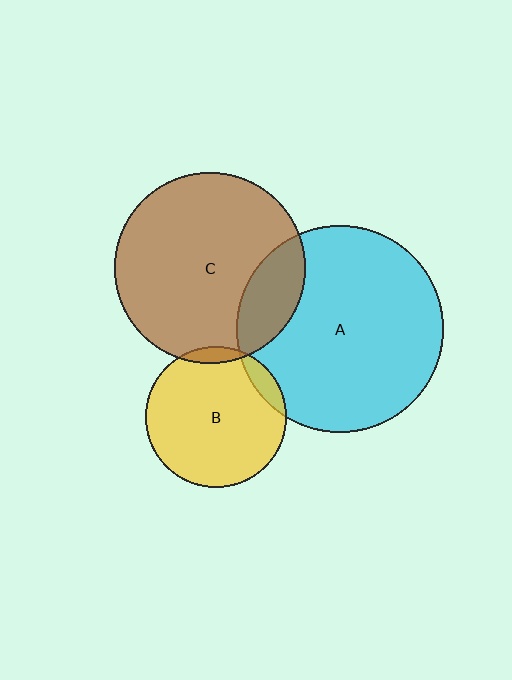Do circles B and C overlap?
Yes.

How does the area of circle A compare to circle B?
Approximately 2.2 times.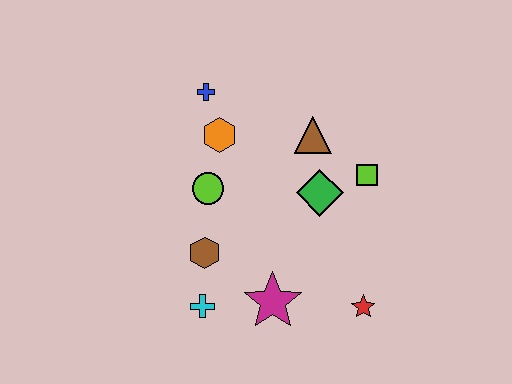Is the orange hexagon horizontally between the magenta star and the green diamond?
No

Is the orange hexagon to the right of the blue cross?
Yes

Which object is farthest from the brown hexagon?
The lime square is farthest from the brown hexagon.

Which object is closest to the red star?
The magenta star is closest to the red star.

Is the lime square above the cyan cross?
Yes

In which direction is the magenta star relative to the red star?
The magenta star is to the left of the red star.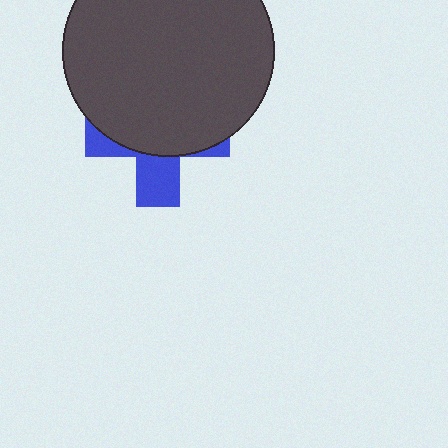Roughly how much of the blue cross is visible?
A small part of it is visible (roughly 34%).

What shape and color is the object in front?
The object in front is a dark gray circle.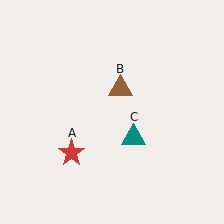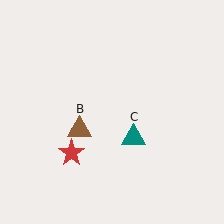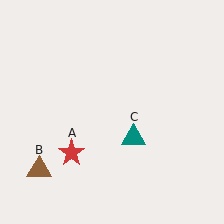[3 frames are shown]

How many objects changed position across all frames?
1 object changed position: brown triangle (object B).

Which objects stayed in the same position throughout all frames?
Red star (object A) and teal triangle (object C) remained stationary.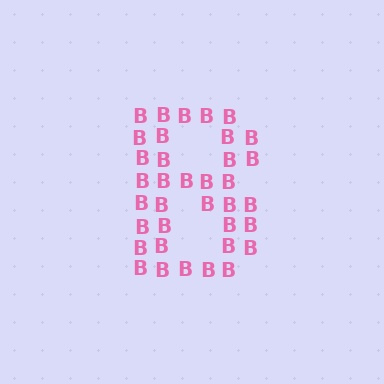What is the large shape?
The large shape is the letter B.